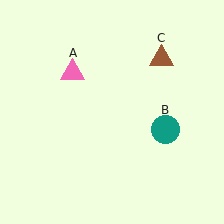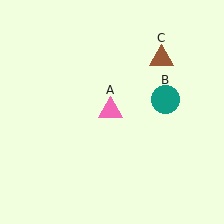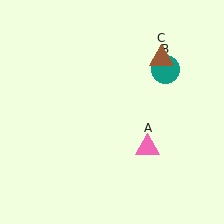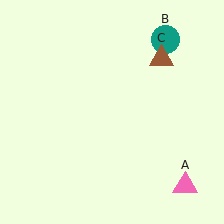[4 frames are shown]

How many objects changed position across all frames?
2 objects changed position: pink triangle (object A), teal circle (object B).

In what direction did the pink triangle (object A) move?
The pink triangle (object A) moved down and to the right.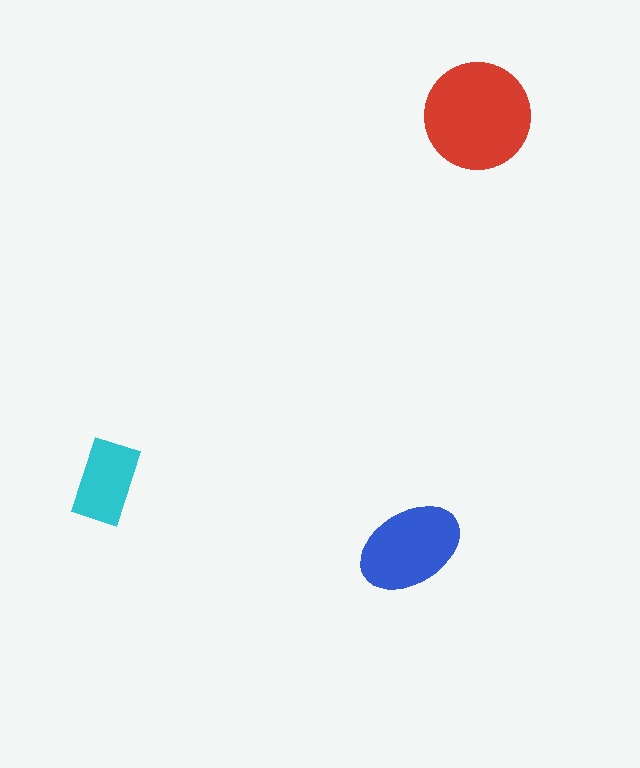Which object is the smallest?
The cyan rectangle.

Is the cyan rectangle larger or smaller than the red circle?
Smaller.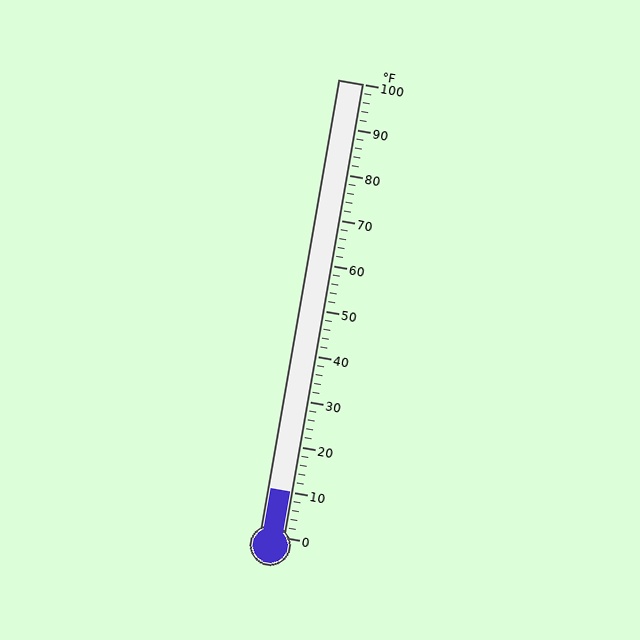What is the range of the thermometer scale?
The thermometer scale ranges from 0°F to 100°F.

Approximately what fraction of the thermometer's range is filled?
The thermometer is filled to approximately 10% of its range.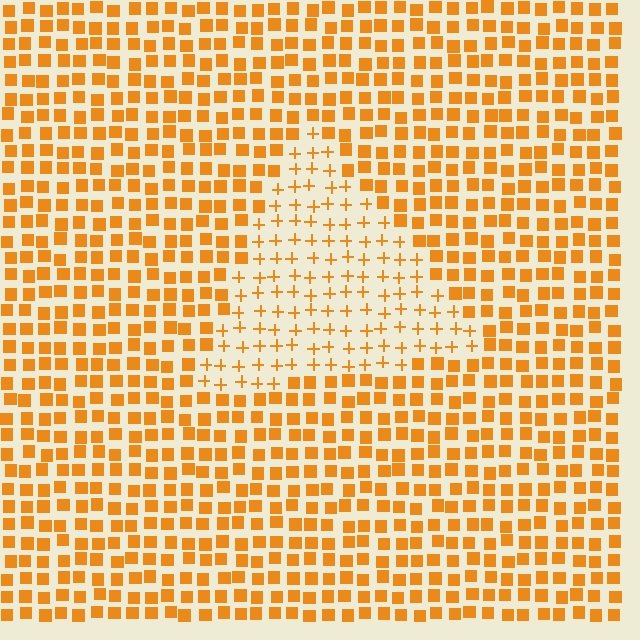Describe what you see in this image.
The image is filled with small orange elements arranged in a uniform grid. A triangle-shaped region contains plus signs, while the surrounding area contains squares. The boundary is defined purely by the change in element shape.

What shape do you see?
I see a triangle.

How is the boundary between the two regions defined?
The boundary is defined by a change in element shape: plus signs inside vs. squares outside. All elements share the same color and spacing.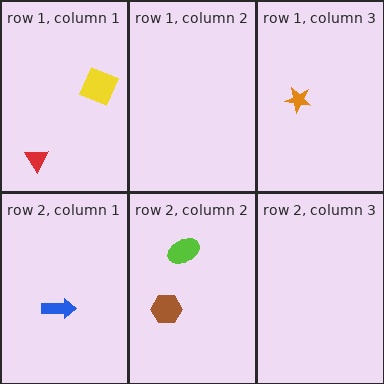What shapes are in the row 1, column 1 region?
The red triangle, the yellow diamond.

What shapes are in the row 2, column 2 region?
The brown hexagon, the lime ellipse.